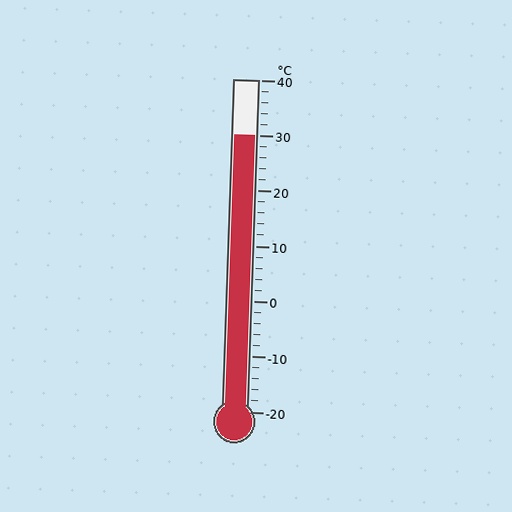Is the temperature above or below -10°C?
The temperature is above -10°C.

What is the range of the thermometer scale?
The thermometer scale ranges from -20°C to 40°C.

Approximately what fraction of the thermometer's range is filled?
The thermometer is filled to approximately 85% of its range.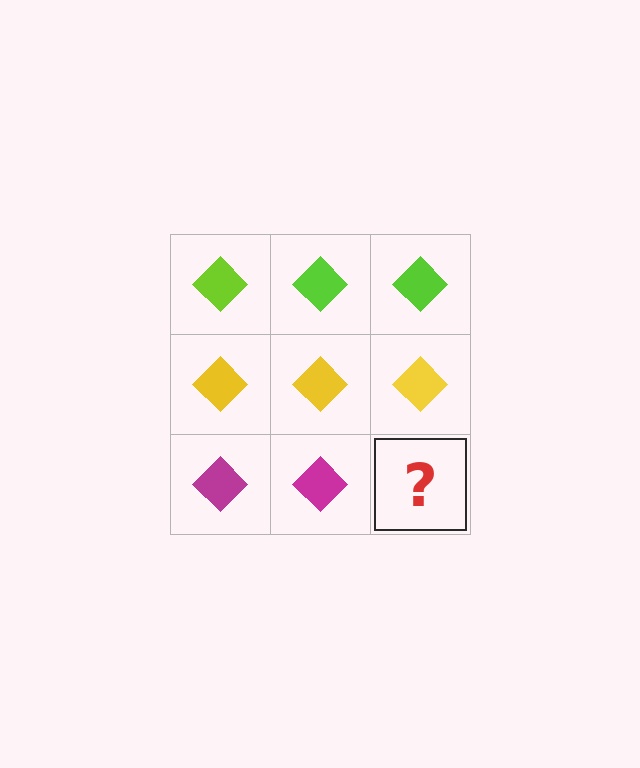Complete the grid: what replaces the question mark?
The question mark should be replaced with a magenta diamond.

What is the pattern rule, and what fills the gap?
The rule is that each row has a consistent color. The gap should be filled with a magenta diamond.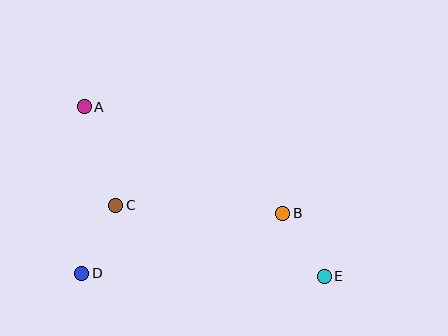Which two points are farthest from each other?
Points A and E are farthest from each other.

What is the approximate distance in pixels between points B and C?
The distance between B and C is approximately 167 pixels.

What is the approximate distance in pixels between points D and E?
The distance between D and E is approximately 242 pixels.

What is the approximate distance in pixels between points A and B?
The distance between A and B is approximately 225 pixels.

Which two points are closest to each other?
Points B and E are closest to each other.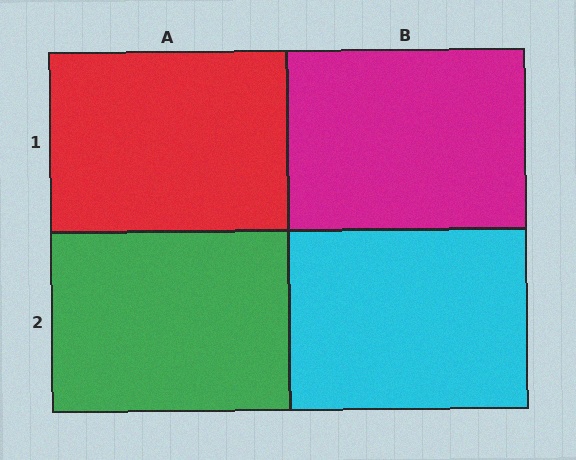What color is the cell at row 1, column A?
Red.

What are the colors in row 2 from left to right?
Green, cyan.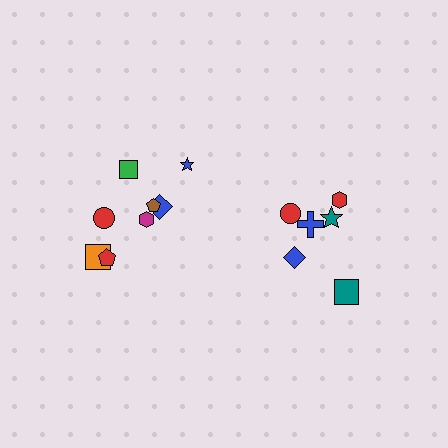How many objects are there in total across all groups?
There are 14 objects.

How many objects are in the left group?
There are 8 objects.